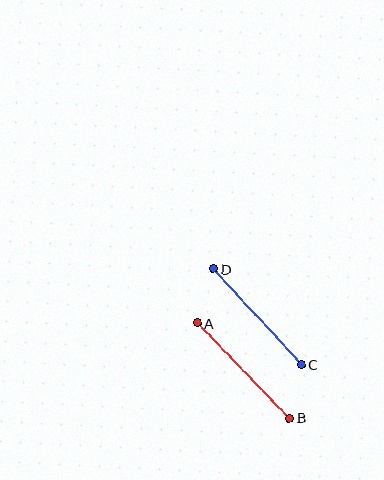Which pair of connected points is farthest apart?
Points A and B are farthest apart.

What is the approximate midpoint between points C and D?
The midpoint is at approximately (257, 317) pixels.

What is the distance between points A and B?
The distance is approximately 133 pixels.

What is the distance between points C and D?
The distance is approximately 130 pixels.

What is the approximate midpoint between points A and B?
The midpoint is at approximately (244, 371) pixels.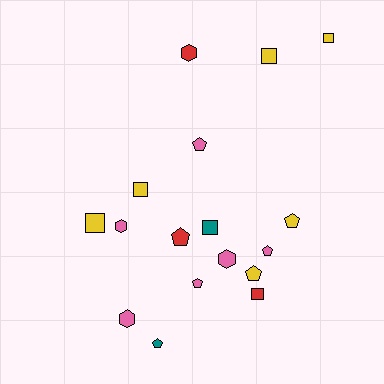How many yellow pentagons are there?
There are 2 yellow pentagons.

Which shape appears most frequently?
Pentagon, with 7 objects.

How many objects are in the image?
There are 17 objects.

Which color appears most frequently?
Yellow, with 6 objects.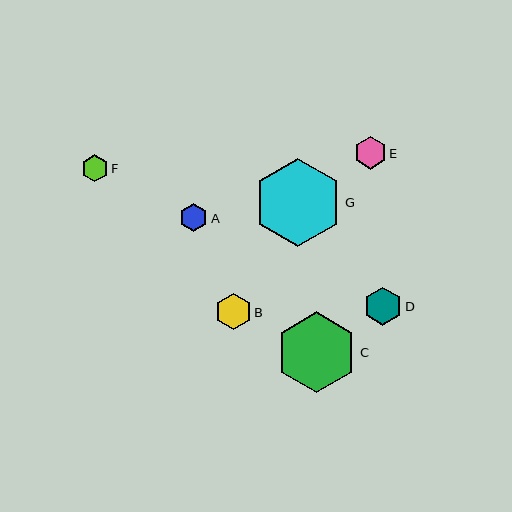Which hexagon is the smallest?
Hexagon F is the smallest with a size of approximately 27 pixels.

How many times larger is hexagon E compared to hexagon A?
Hexagon E is approximately 1.2 times the size of hexagon A.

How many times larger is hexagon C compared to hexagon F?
Hexagon C is approximately 3.0 times the size of hexagon F.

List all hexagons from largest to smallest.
From largest to smallest: G, C, D, B, E, A, F.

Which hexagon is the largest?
Hexagon G is the largest with a size of approximately 88 pixels.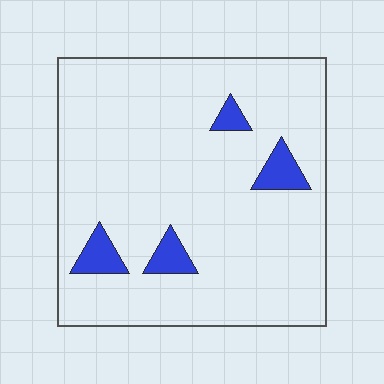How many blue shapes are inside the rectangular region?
4.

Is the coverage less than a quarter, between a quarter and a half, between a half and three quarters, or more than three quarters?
Less than a quarter.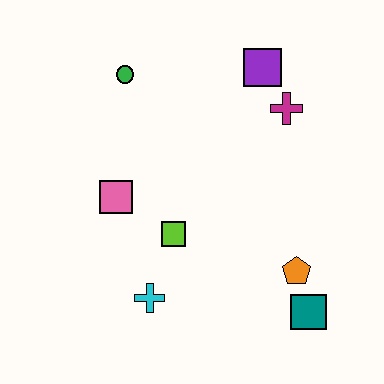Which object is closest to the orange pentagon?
The teal square is closest to the orange pentagon.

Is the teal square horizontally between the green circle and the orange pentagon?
No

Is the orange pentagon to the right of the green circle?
Yes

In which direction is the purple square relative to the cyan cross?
The purple square is above the cyan cross.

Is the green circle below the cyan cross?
No